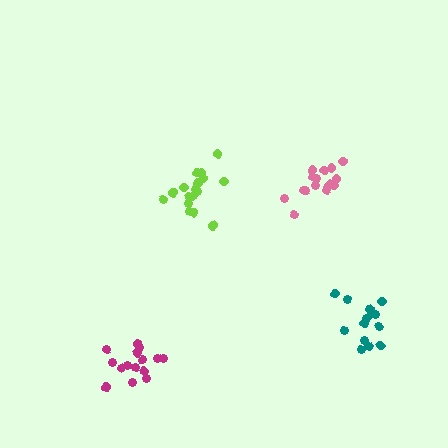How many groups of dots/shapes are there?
There are 4 groups.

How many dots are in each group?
Group 1: 16 dots, Group 2: 17 dots, Group 3: 14 dots, Group 4: 15 dots (62 total).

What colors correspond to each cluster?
The clusters are colored: pink, lime, teal, magenta.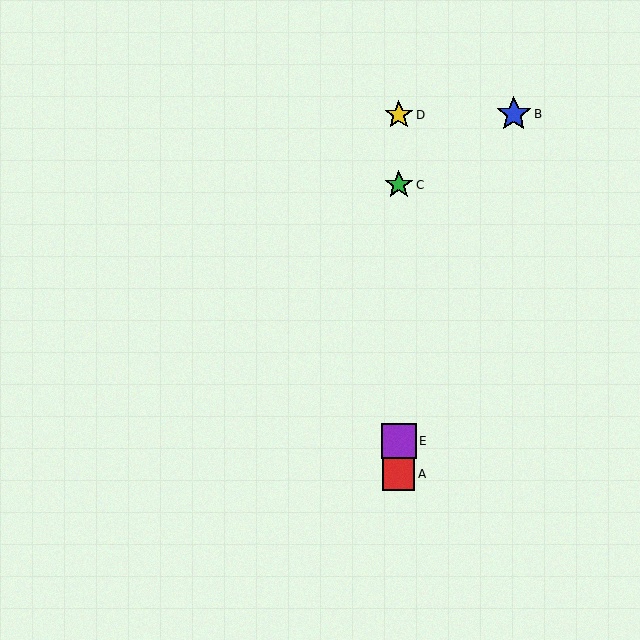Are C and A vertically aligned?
Yes, both are at x≈399.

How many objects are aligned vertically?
4 objects (A, C, D, E) are aligned vertically.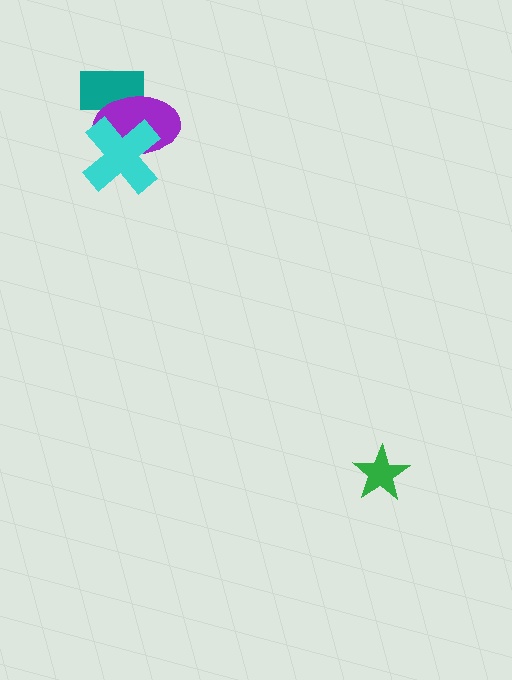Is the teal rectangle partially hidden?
Yes, it is partially covered by another shape.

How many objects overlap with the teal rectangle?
1 object overlaps with the teal rectangle.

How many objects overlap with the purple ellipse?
2 objects overlap with the purple ellipse.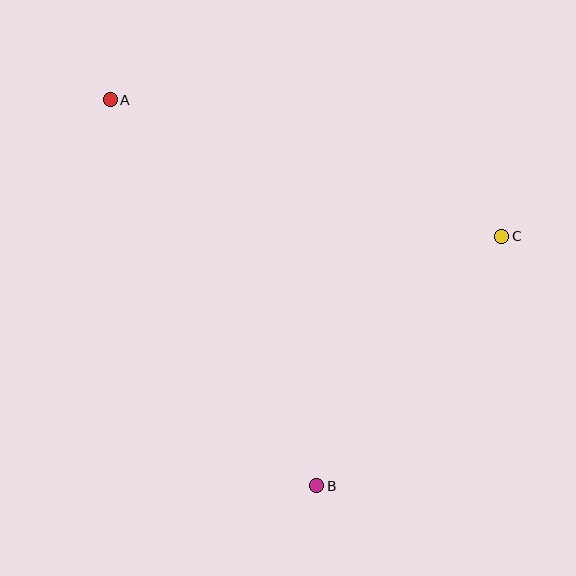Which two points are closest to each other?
Points B and C are closest to each other.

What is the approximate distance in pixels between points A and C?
The distance between A and C is approximately 414 pixels.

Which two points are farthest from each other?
Points A and B are farthest from each other.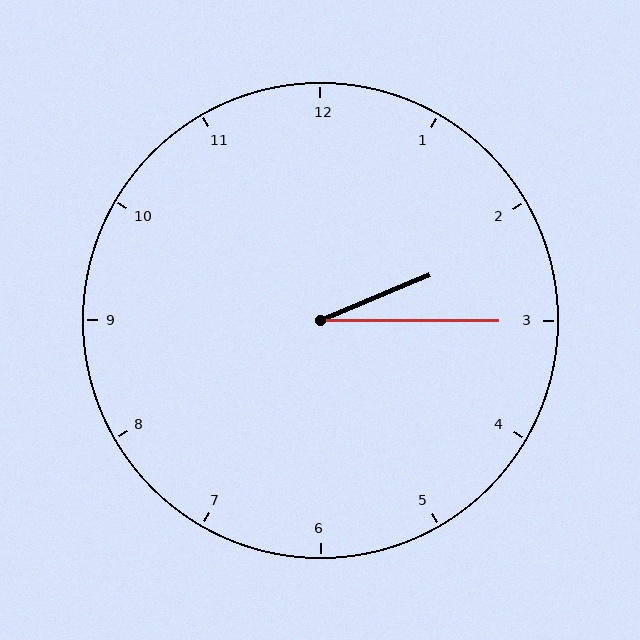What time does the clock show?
2:15.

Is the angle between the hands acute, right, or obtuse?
It is acute.